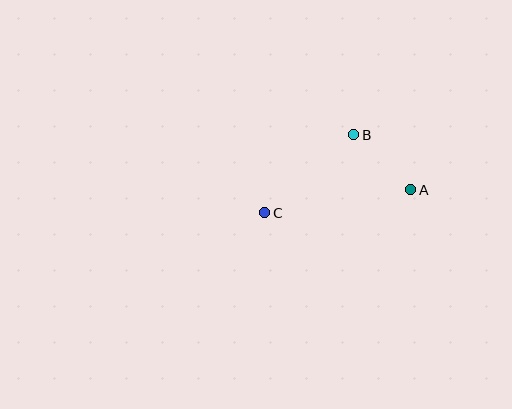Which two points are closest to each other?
Points A and B are closest to each other.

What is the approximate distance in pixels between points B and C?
The distance between B and C is approximately 118 pixels.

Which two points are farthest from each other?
Points A and C are farthest from each other.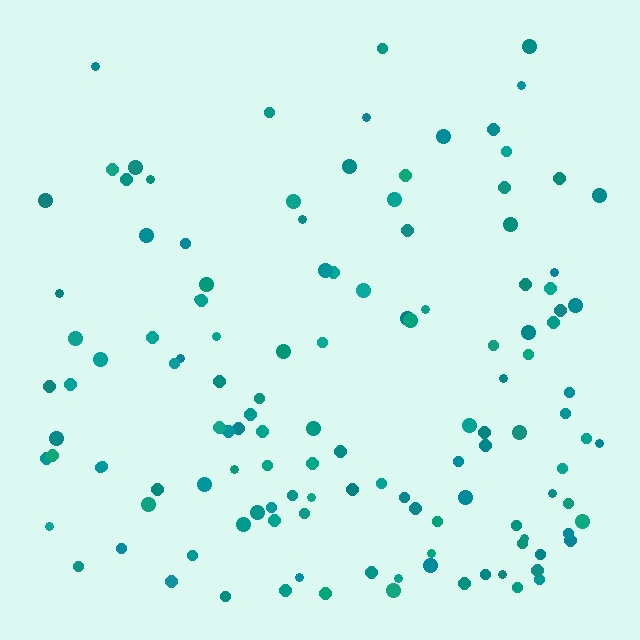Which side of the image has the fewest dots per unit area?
The top.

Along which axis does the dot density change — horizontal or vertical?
Vertical.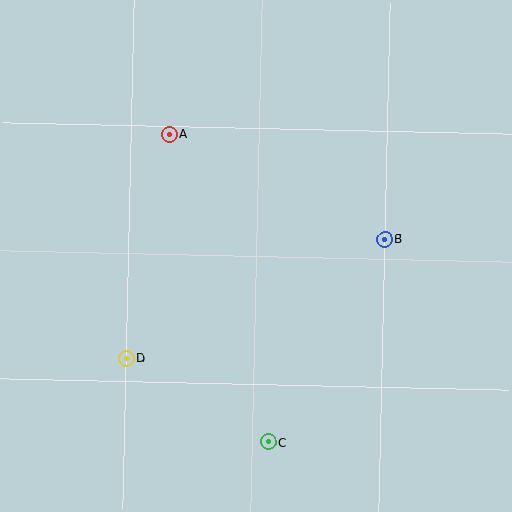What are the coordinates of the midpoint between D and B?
The midpoint between D and B is at (255, 299).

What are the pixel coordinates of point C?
Point C is at (268, 442).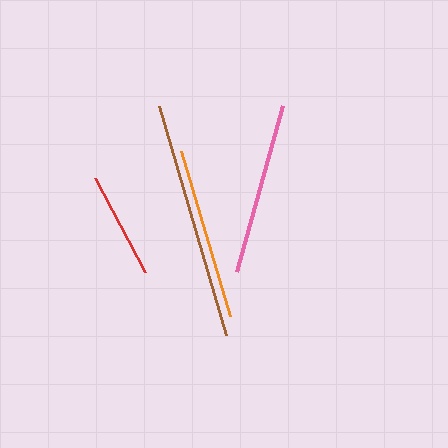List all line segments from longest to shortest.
From longest to shortest: brown, orange, pink, red.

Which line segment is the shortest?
The red line is the shortest at approximately 107 pixels.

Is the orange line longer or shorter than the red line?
The orange line is longer than the red line.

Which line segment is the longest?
The brown line is the longest at approximately 239 pixels.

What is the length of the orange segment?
The orange segment is approximately 172 pixels long.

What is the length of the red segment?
The red segment is approximately 107 pixels long.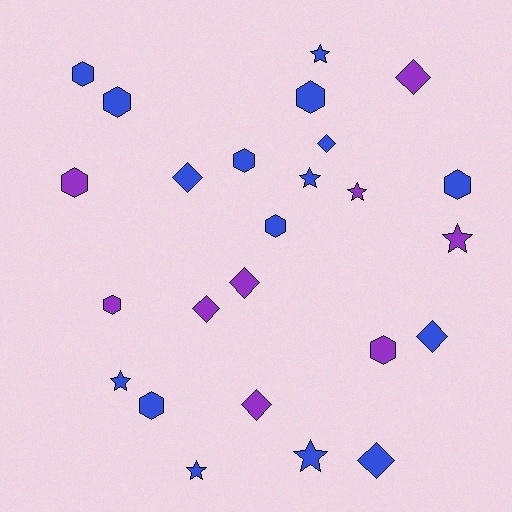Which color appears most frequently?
Blue, with 16 objects.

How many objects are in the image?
There are 25 objects.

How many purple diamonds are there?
There are 4 purple diamonds.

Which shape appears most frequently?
Hexagon, with 10 objects.